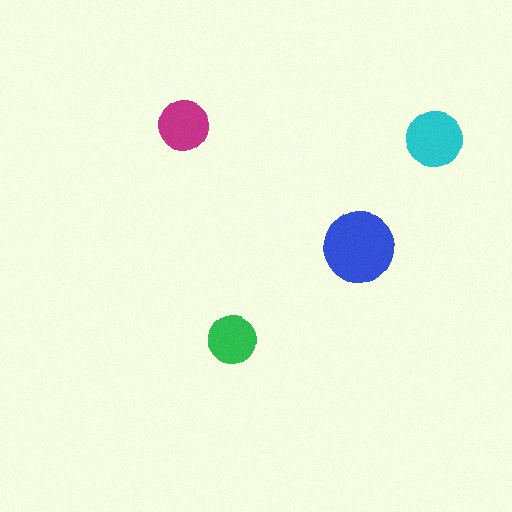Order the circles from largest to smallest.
the blue one, the cyan one, the magenta one, the green one.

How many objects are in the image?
There are 4 objects in the image.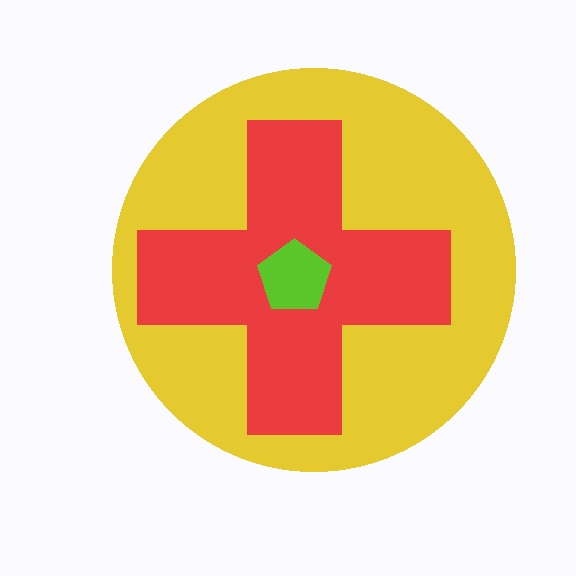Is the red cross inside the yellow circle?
Yes.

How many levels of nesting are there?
3.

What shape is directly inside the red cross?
The lime pentagon.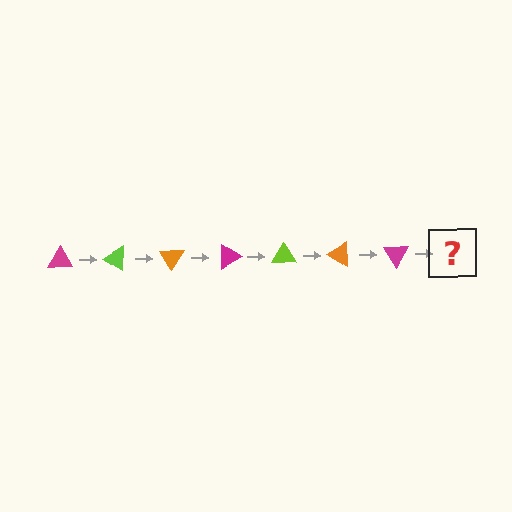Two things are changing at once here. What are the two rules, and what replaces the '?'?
The two rules are that it rotates 30 degrees each step and the color cycles through magenta, lime, and orange. The '?' should be a lime triangle, rotated 210 degrees from the start.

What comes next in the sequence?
The next element should be a lime triangle, rotated 210 degrees from the start.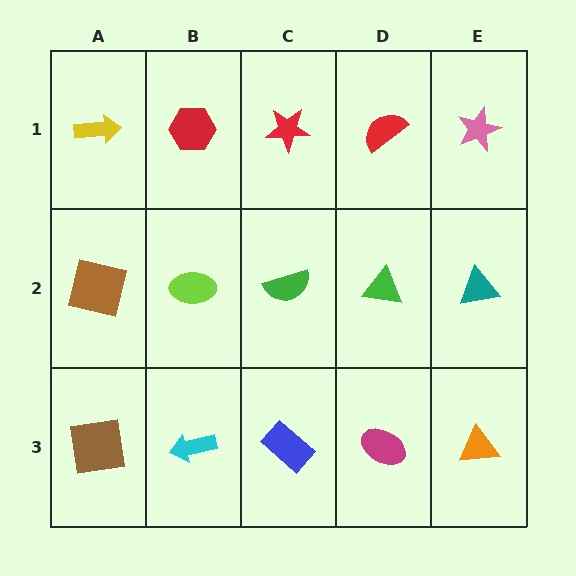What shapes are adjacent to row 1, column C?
A green semicircle (row 2, column C), a red hexagon (row 1, column B), a red semicircle (row 1, column D).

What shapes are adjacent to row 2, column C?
A red star (row 1, column C), a blue rectangle (row 3, column C), a lime ellipse (row 2, column B), a green triangle (row 2, column D).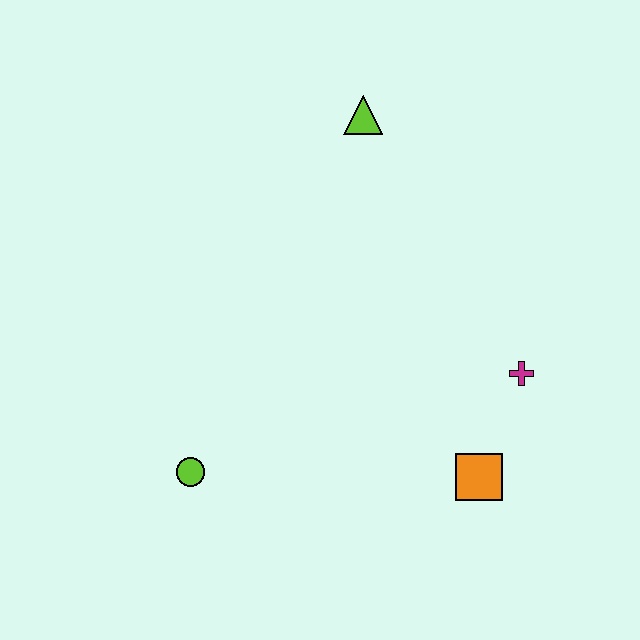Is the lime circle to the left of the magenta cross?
Yes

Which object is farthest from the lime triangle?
The lime circle is farthest from the lime triangle.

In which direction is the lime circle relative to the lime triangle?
The lime circle is below the lime triangle.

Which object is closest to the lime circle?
The orange square is closest to the lime circle.